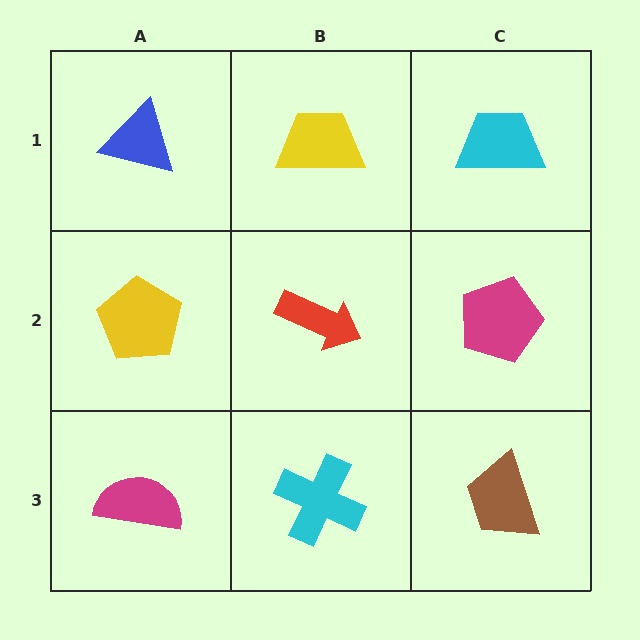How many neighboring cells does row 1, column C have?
2.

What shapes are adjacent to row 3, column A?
A yellow pentagon (row 2, column A), a cyan cross (row 3, column B).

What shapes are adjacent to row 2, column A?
A blue triangle (row 1, column A), a magenta semicircle (row 3, column A), a red arrow (row 2, column B).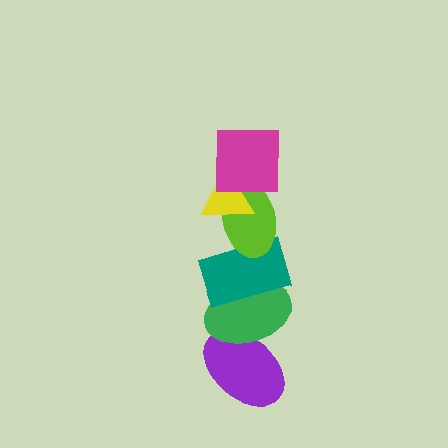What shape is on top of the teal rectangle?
The lime ellipse is on top of the teal rectangle.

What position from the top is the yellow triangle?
The yellow triangle is 2nd from the top.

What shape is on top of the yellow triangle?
The magenta square is on top of the yellow triangle.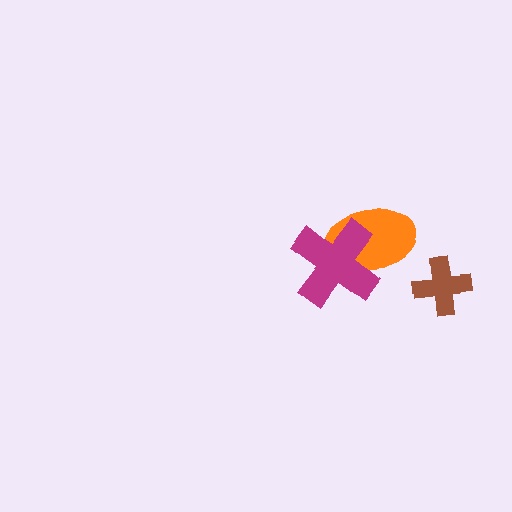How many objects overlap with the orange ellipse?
1 object overlaps with the orange ellipse.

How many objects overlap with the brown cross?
0 objects overlap with the brown cross.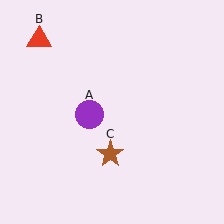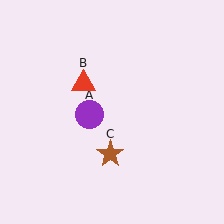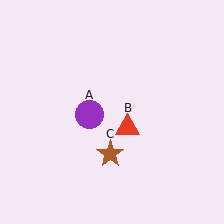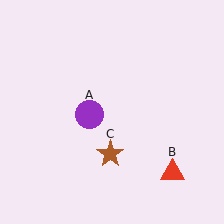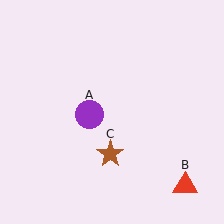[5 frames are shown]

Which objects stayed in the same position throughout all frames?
Purple circle (object A) and brown star (object C) remained stationary.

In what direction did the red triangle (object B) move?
The red triangle (object B) moved down and to the right.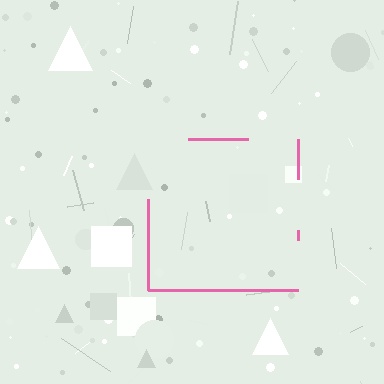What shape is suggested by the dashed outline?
The dashed outline suggests a square.